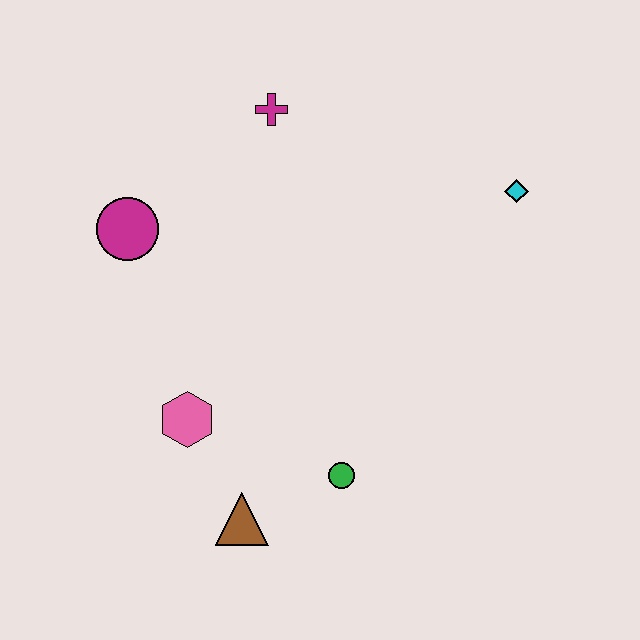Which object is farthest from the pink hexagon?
The cyan diamond is farthest from the pink hexagon.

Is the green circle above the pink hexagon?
No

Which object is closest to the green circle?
The brown triangle is closest to the green circle.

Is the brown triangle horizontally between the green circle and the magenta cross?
No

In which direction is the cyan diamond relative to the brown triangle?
The cyan diamond is above the brown triangle.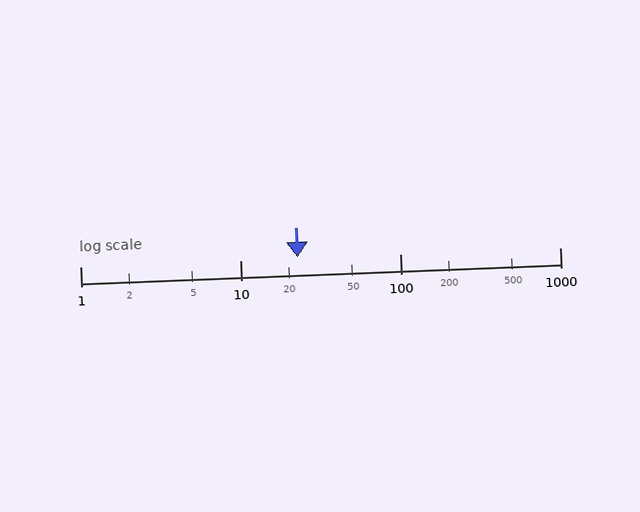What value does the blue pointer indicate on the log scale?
The pointer indicates approximately 23.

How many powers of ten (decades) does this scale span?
The scale spans 3 decades, from 1 to 1000.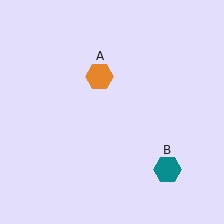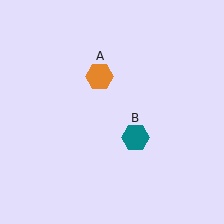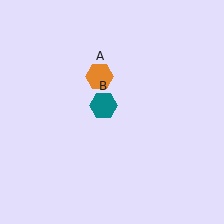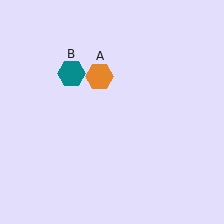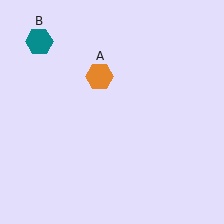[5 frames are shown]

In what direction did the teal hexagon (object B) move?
The teal hexagon (object B) moved up and to the left.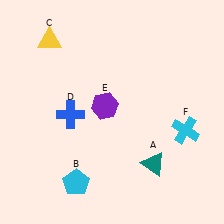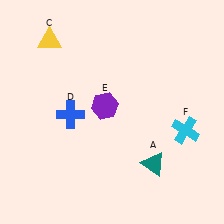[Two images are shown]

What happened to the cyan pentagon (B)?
The cyan pentagon (B) was removed in Image 2. It was in the bottom-left area of Image 1.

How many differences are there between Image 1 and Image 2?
There is 1 difference between the two images.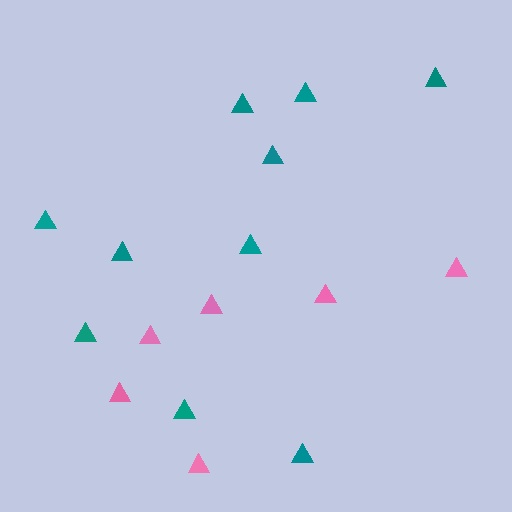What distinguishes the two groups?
There are 2 groups: one group of teal triangles (10) and one group of pink triangles (6).